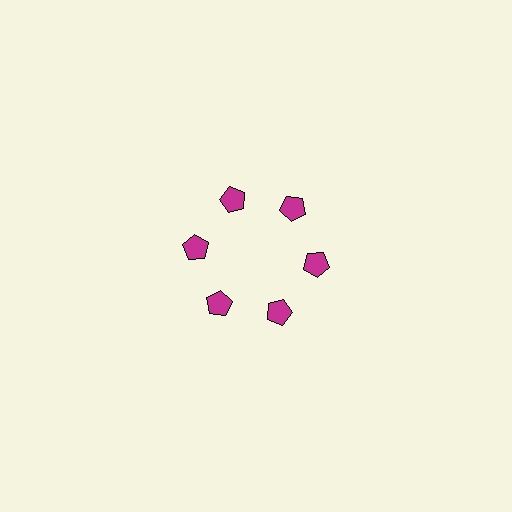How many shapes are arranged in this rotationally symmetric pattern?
There are 6 shapes, arranged in 6 groups of 1.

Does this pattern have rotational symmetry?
Yes, this pattern has 6-fold rotational symmetry. It looks the same after rotating 60 degrees around the center.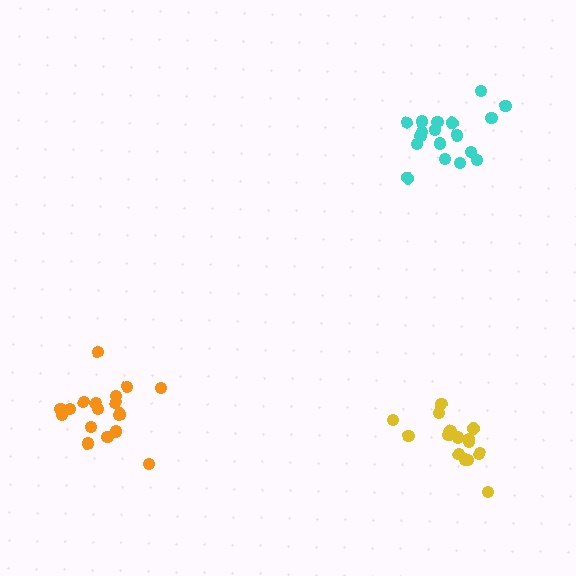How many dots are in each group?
Group 1: 18 dots, Group 2: 18 dots, Group 3: 16 dots (52 total).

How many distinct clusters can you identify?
There are 3 distinct clusters.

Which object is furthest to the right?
The yellow cluster is rightmost.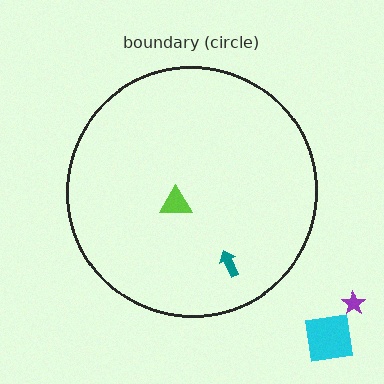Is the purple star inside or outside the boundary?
Outside.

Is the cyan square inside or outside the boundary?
Outside.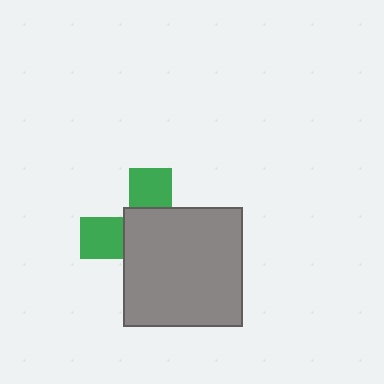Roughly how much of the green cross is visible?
A small part of it is visible (roughly 35%).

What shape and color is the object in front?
The object in front is a gray square.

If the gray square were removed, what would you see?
You would see the complete green cross.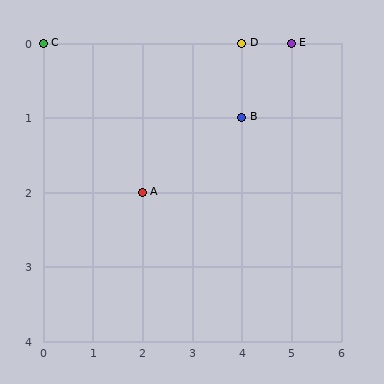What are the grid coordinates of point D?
Point D is at grid coordinates (4, 0).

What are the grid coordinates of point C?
Point C is at grid coordinates (0, 0).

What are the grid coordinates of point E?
Point E is at grid coordinates (5, 0).